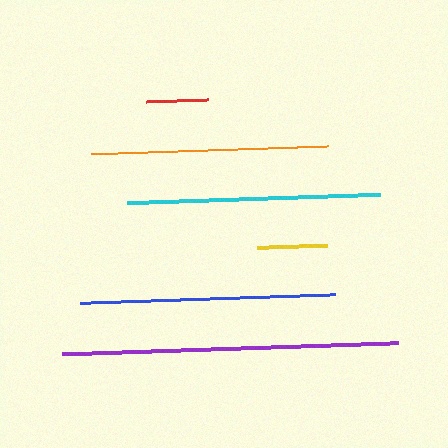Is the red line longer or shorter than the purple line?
The purple line is longer than the red line.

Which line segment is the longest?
The purple line is the longest at approximately 336 pixels.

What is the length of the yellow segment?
The yellow segment is approximately 70 pixels long.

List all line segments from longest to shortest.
From longest to shortest: purple, blue, cyan, orange, yellow, red.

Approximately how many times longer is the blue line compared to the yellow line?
The blue line is approximately 3.6 times the length of the yellow line.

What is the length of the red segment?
The red segment is approximately 62 pixels long.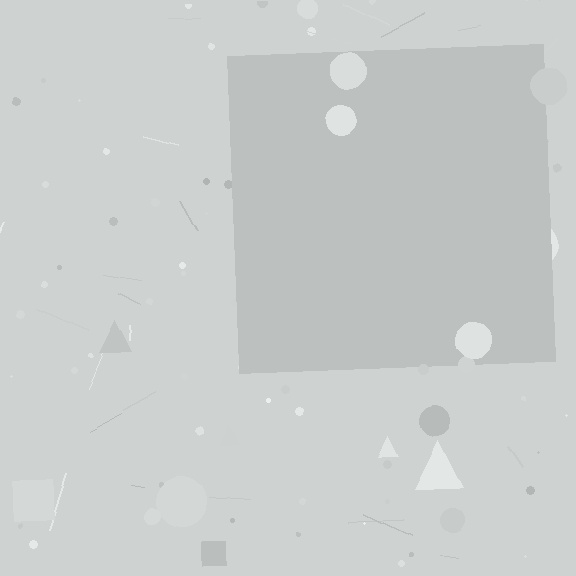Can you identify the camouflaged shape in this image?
The camouflaged shape is a square.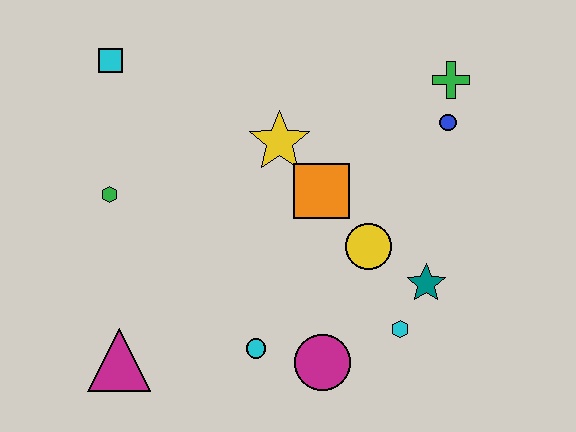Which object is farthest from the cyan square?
The cyan hexagon is farthest from the cyan square.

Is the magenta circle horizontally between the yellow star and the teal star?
Yes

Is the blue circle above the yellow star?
Yes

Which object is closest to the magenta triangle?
The cyan circle is closest to the magenta triangle.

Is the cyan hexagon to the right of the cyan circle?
Yes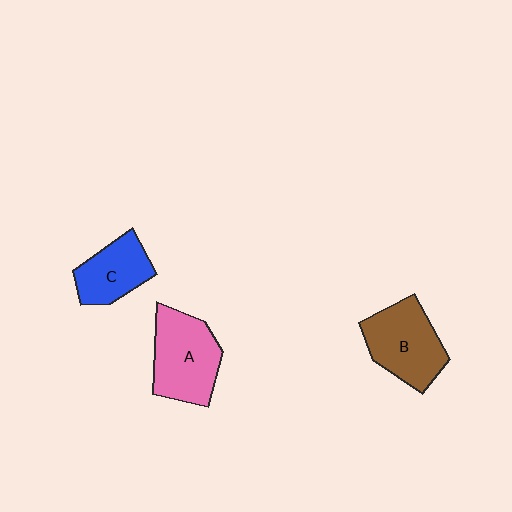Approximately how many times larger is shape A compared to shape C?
Approximately 1.4 times.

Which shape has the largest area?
Shape A (pink).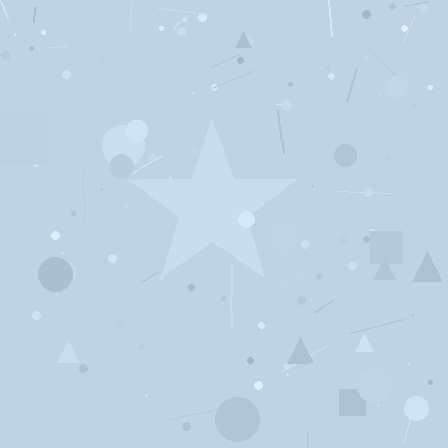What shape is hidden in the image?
A star is hidden in the image.